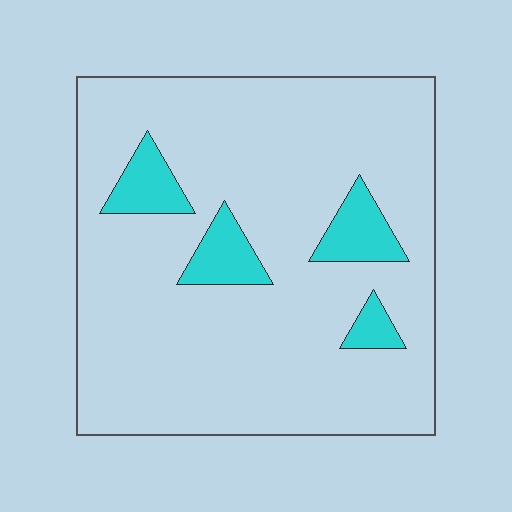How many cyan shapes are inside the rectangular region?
4.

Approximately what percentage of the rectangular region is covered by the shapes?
Approximately 10%.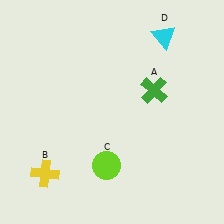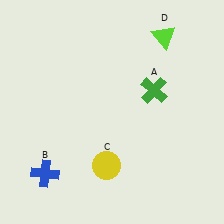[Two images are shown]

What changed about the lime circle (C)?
In Image 1, C is lime. In Image 2, it changed to yellow.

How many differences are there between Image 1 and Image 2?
There are 3 differences between the two images.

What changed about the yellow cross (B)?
In Image 1, B is yellow. In Image 2, it changed to blue.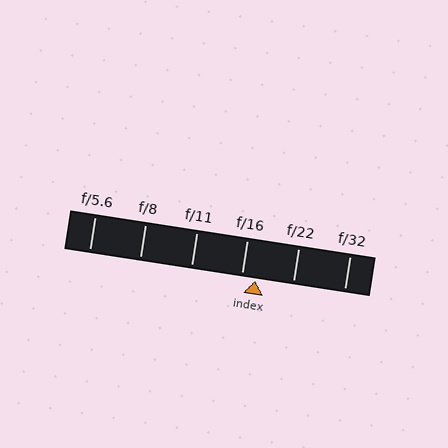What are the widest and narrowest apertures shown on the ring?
The widest aperture shown is f/5.6 and the narrowest is f/32.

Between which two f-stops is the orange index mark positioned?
The index mark is between f/16 and f/22.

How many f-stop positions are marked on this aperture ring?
There are 6 f-stop positions marked.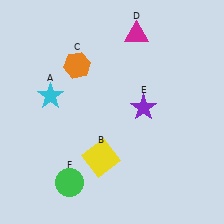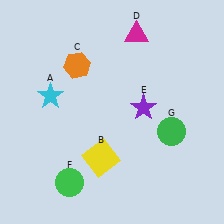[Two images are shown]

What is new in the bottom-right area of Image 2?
A green circle (G) was added in the bottom-right area of Image 2.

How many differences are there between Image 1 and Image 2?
There is 1 difference between the two images.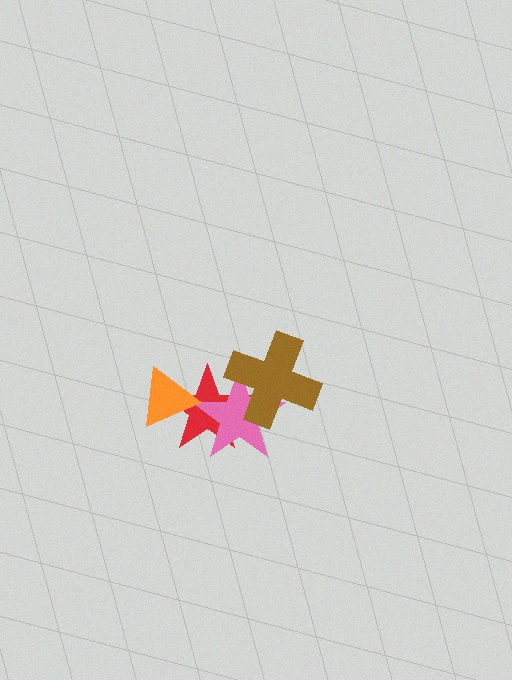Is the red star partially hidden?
Yes, it is partially covered by another shape.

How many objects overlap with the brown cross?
2 objects overlap with the brown cross.